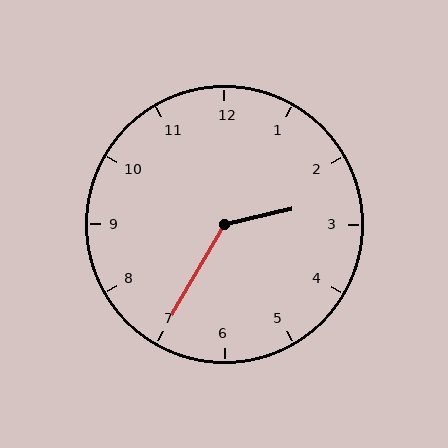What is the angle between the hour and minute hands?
Approximately 132 degrees.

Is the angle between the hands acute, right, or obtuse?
It is obtuse.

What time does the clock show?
2:35.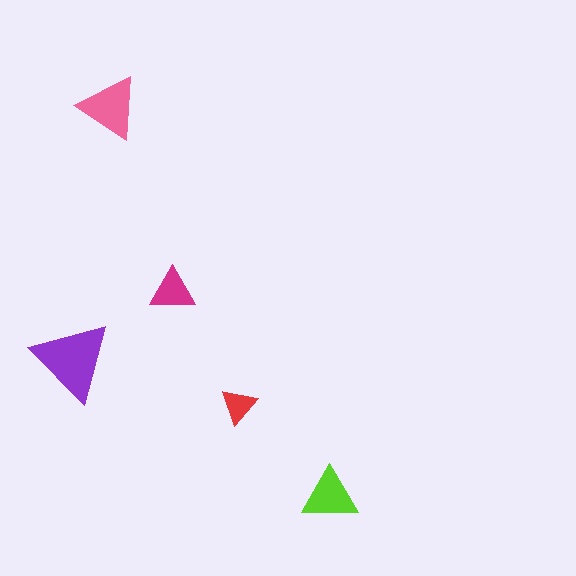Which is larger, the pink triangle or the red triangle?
The pink one.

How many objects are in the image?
There are 5 objects in the image.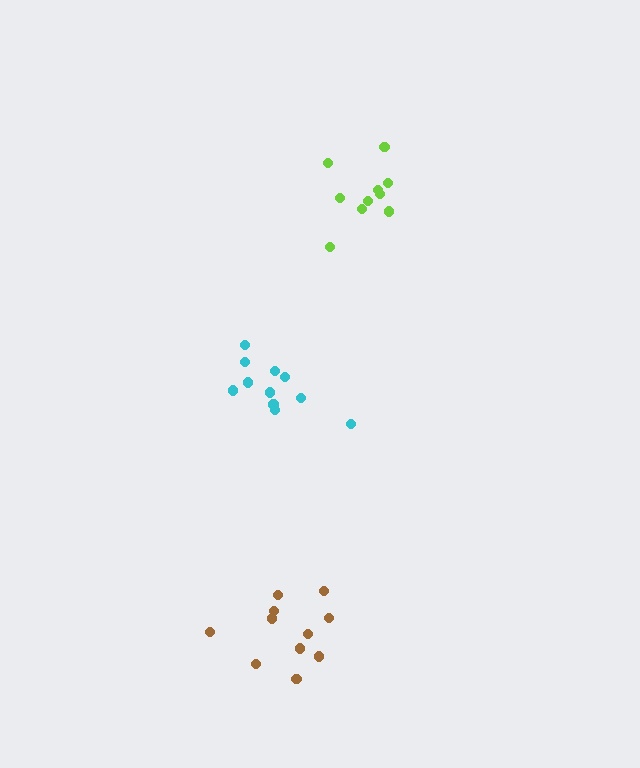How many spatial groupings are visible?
There are 3 spatial groupings.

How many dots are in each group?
Group 1: 10 dots, Group 2: 11 dots, Group 3: 11 dots (32 total).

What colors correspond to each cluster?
The clusters are colored: lime, cyan, brown.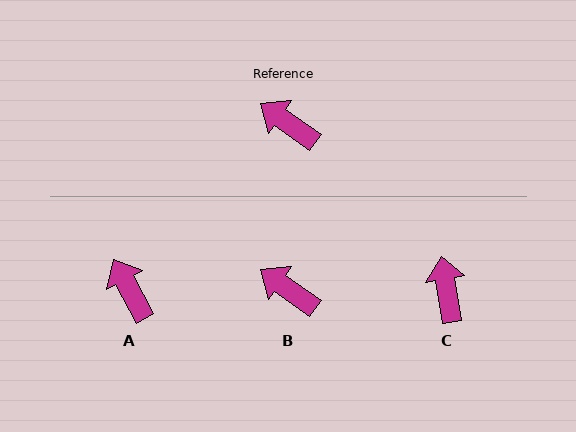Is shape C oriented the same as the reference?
No, it is off by about 46 degrees.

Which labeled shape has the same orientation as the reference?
B.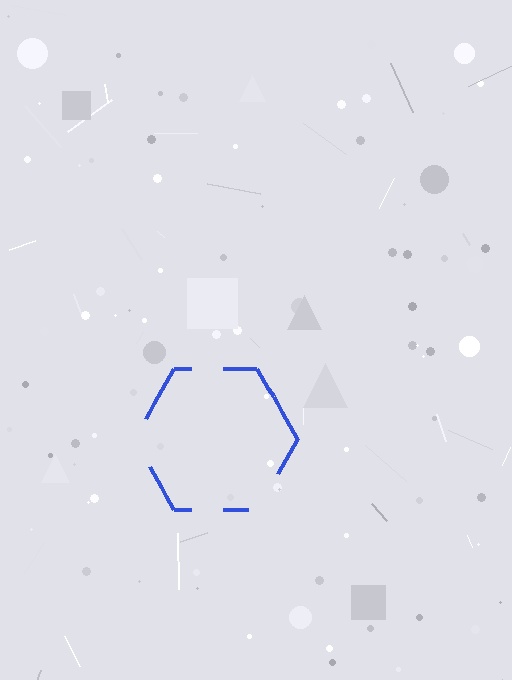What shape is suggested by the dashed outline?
The dashed outline suggests a hexagon.